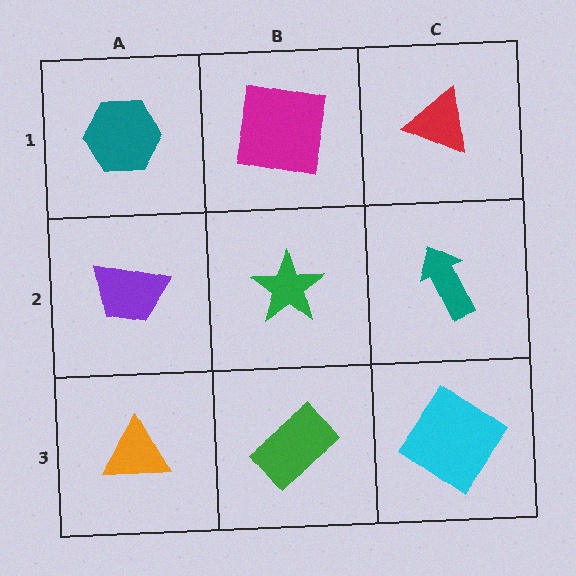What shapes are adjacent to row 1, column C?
A teal arrow (row 2, column C), a magenta square (row 1, column B).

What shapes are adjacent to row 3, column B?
A green star (row 2, column B), an orange triangle (row 3, column A), a cyan diamond (row 3, column C).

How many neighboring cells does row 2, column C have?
3.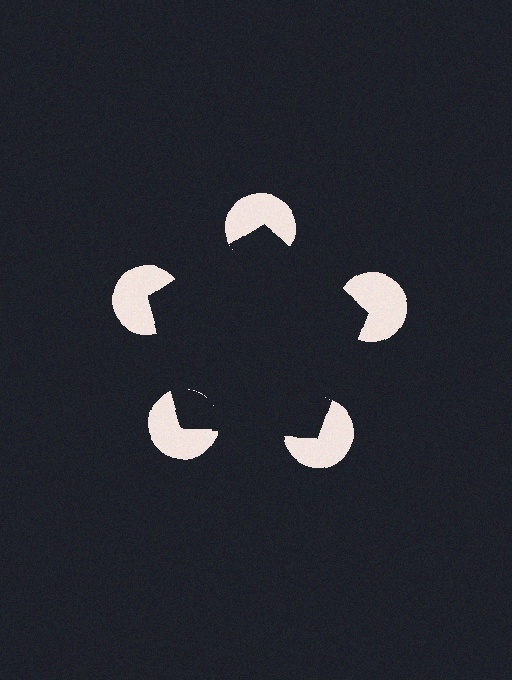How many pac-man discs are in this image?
There are 5 — one at each vertex of the illusory pentagon.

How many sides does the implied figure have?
5 sides.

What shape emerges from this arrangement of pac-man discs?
An illusory pentagon — its edges are inferred from the aligned wedge cuts in the pac-man discs, not physically drawn.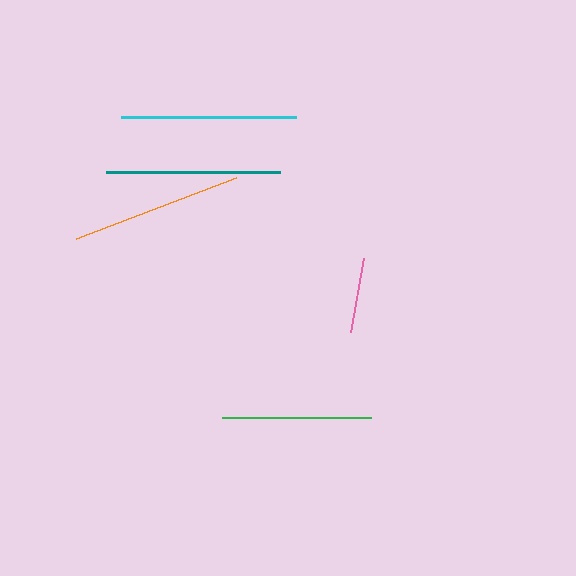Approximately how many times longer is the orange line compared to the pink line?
The orange line is approximately 2.3 times the length of the pink line.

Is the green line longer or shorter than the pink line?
The green line is longer than the pink line.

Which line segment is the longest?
The cyan line is the longest at approximately 175 pixels.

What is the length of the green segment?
The green segment is approximately 149 pixels long.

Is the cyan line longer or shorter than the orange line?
The cyan line is longer than the orange line.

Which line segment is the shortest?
The pink line is the shortest at approximately 75 pixels.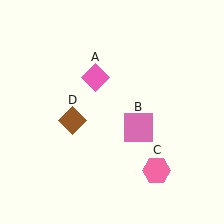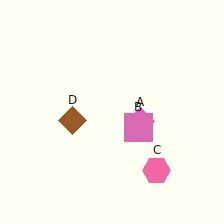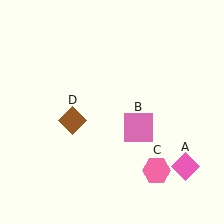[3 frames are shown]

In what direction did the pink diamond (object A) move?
The pink diamond (object A) moved down and to the right.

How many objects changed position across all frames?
1 object changed position: pink diamond (object A).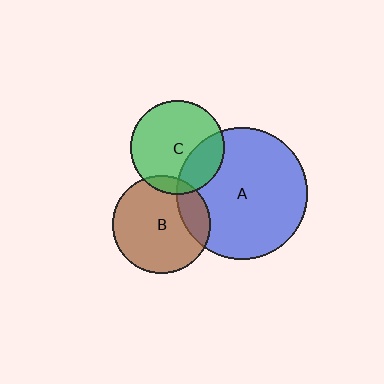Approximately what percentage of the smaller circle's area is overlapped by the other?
Approximately 10%.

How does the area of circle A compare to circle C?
Approximately 2.0 times.